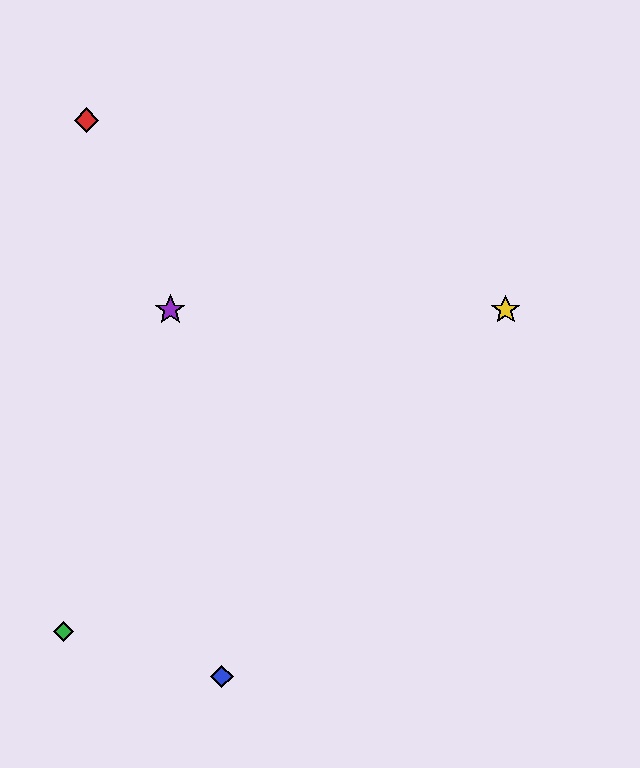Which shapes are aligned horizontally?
The yellow star, the purple star are aligned horizontally.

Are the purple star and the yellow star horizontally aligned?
Yes, both are at y≈310.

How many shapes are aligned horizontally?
2 shapes (the yellow star, the purple star) are aligned horizontally.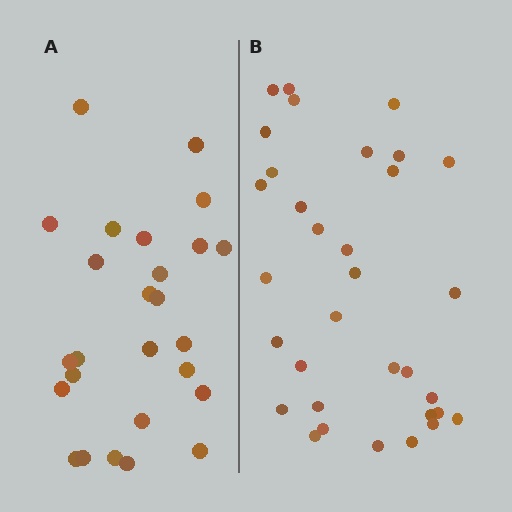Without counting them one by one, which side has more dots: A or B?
Region B (the right region) has more dots.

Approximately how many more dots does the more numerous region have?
Region B has roughly 8 or so more dots than region A.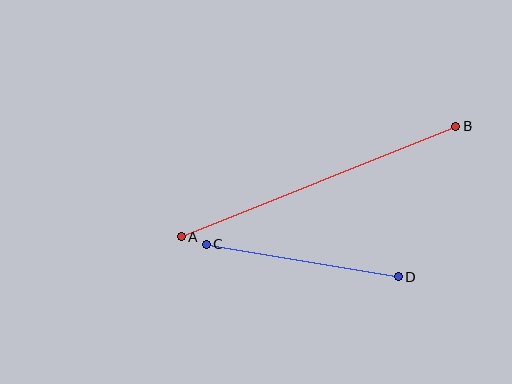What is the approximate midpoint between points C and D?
The midpoint is at approximately (302, 261) pixels.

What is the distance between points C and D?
The distance is approximately 195 pixels.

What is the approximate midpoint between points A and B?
The midpoint is at approximately (318, 181) pixels.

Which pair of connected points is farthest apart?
Points A and B are farthest apart.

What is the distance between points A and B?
The distance is approximately 296 pixels.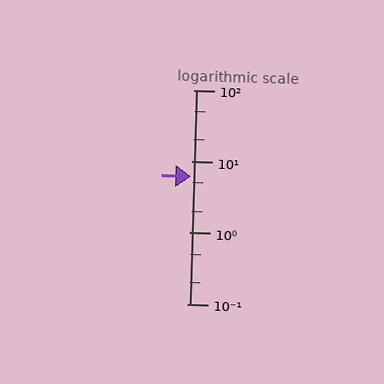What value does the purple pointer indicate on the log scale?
The pointer indicates approximately 6.2.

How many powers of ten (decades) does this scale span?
The scale spans 3 decades, from 0.1 to 100.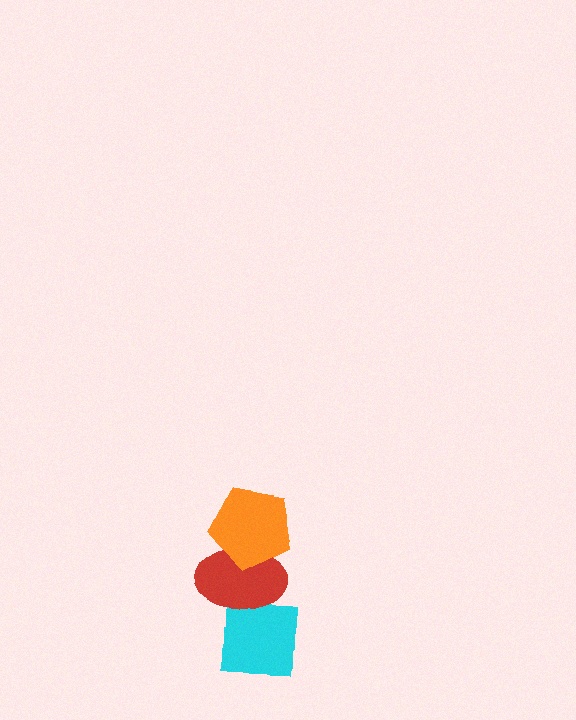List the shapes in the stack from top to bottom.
From top to bottom: the orange pentagon, the red ellipse, the cyan square.